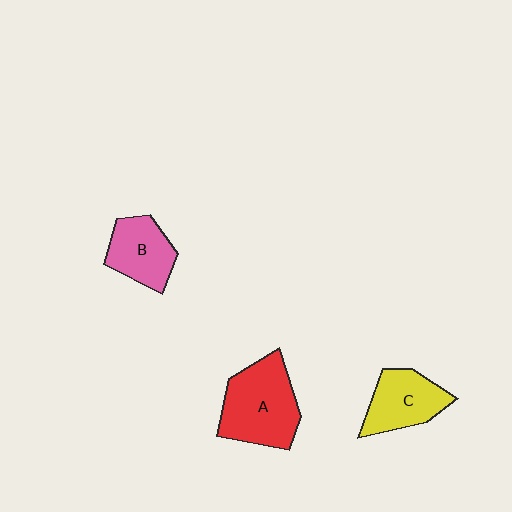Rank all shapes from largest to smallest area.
From largest to smallest: A (red), C (yellow), B (pink).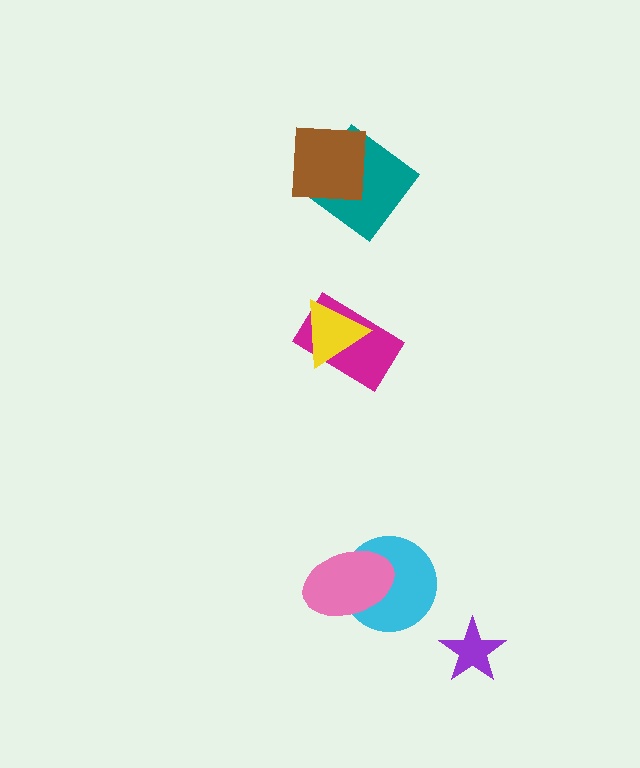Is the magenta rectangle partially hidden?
Yes, it is partially covered by another shape.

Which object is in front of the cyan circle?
The pink ellipse is in front of the cyan circle.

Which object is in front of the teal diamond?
The brown square is in front of the teal diamond.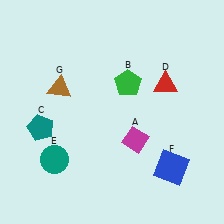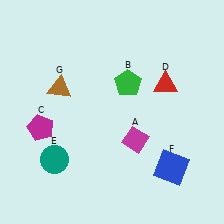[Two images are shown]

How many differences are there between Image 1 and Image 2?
There is 1 difference between the two images.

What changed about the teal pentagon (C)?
In Image 1, C is teal. In Image 2, it changed to magenta.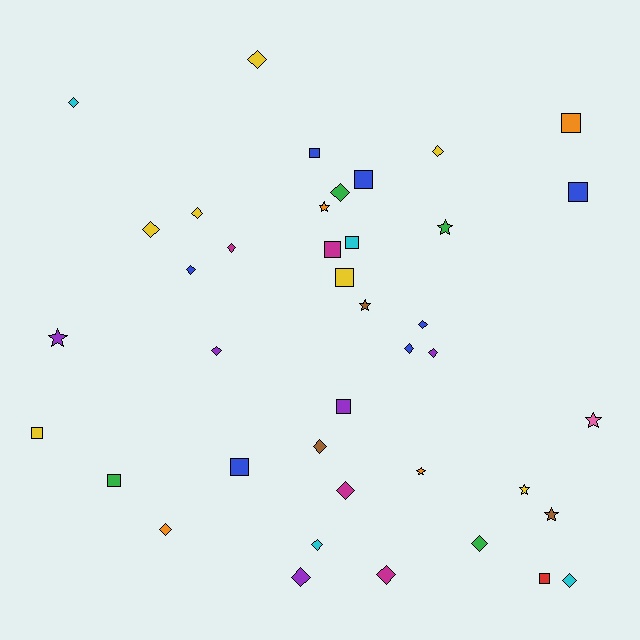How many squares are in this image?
There are 12 squares.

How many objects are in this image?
There are 40 objects.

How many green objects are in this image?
There are 4 green objects.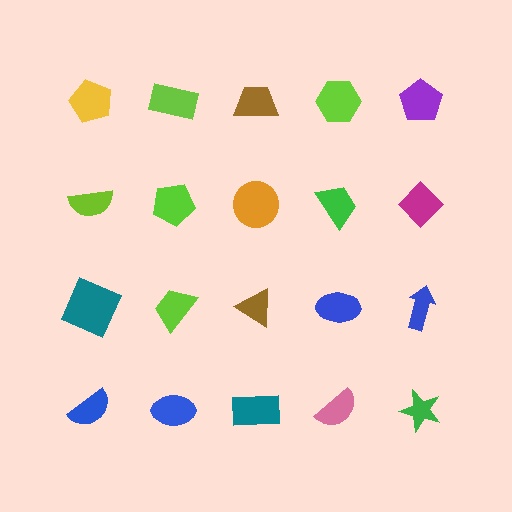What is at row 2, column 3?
An orange circle.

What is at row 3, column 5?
A blue arrow.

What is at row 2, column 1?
A lime semicircle.